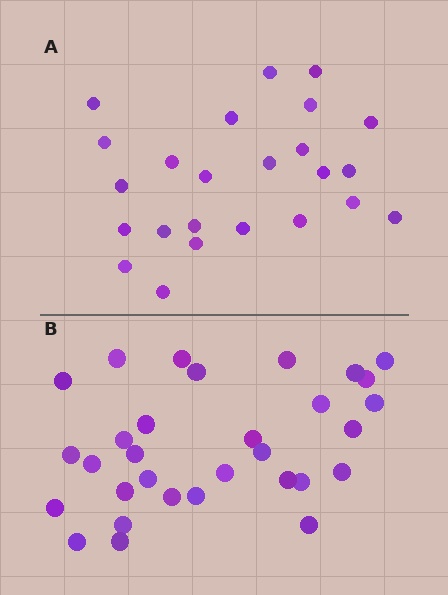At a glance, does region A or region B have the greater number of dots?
Region B (the bottom region) has more dots.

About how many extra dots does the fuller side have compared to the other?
Region B has roughly 8 or so more dots than region A.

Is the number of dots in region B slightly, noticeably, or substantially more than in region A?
Region B has noticeably more, but not dramatically so. The ratio is roughly 1.3 to 1.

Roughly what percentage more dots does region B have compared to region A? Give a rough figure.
About 30% more.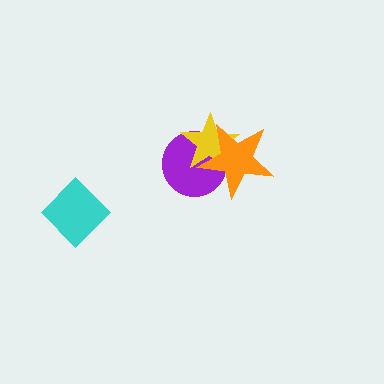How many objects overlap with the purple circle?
2 objects overlap with the purple circle.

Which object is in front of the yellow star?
The orange star is in front of the yellow star.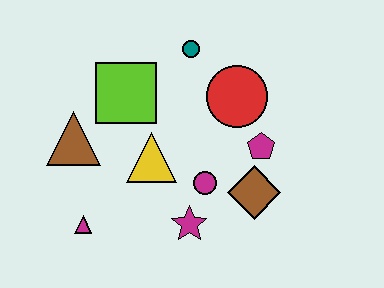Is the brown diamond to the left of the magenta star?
No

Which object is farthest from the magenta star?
The teal circle is farthest from the magenta star.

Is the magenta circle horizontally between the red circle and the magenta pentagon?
No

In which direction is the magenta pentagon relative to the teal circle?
The magenta pentagon is below the teal circle.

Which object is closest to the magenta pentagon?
The brown diamond is closest to the magenta pentagon.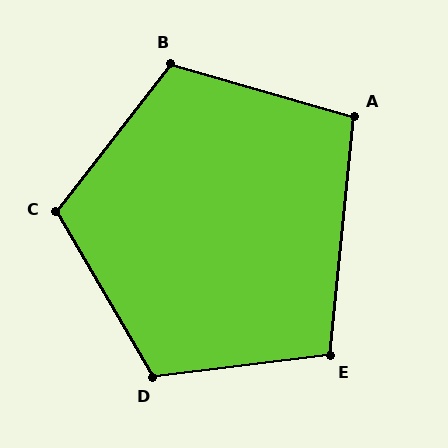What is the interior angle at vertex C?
Approximately 112 degrees (obtuse).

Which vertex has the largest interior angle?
D, at approximately 113 degrees.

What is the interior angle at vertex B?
Approximately 112 degrees (obtuse).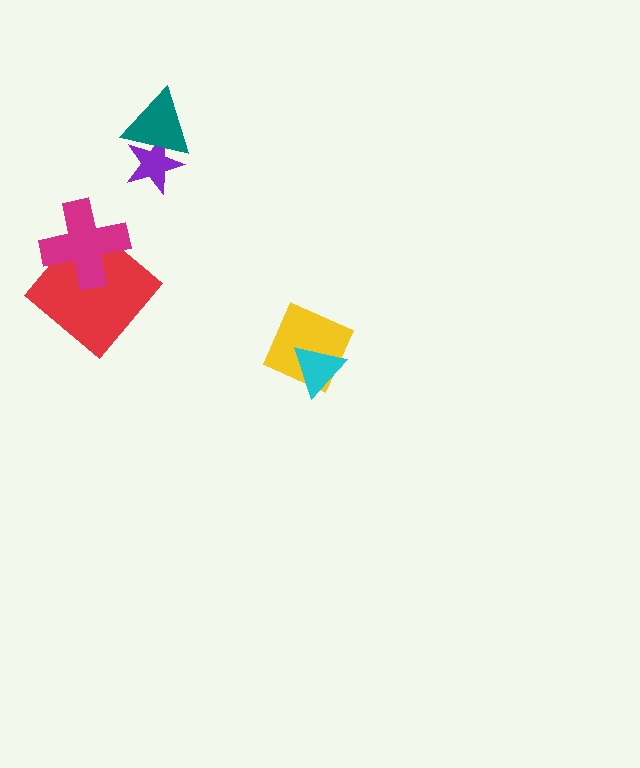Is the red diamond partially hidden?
Yes, it is partially covered by another shape.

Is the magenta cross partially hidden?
No, no other shape covers it.